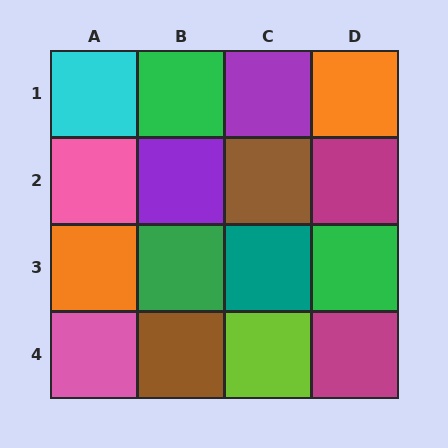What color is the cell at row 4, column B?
Brown.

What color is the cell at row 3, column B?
Green.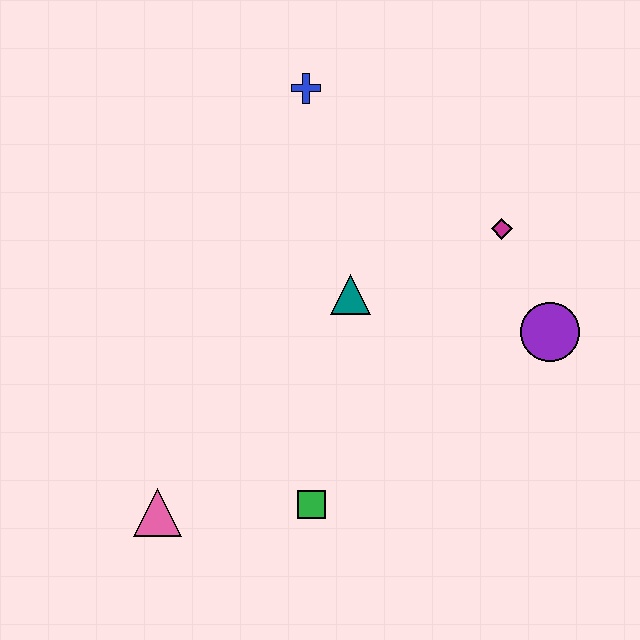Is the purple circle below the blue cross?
Yes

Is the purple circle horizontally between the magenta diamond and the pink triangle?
No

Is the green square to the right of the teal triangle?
No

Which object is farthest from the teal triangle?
The pink triangle is farthest from the teal triangle.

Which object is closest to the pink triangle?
The green square is closest to the pink triangle.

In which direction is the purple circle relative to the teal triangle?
The purple circle is to the right of the teal triangle.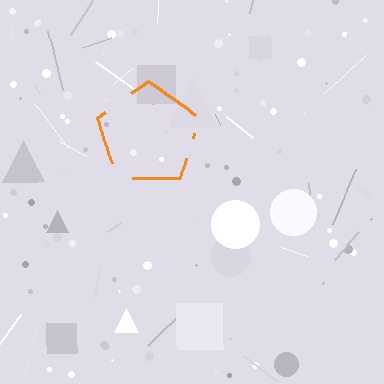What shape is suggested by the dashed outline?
The dashed outline suggests a pentagon.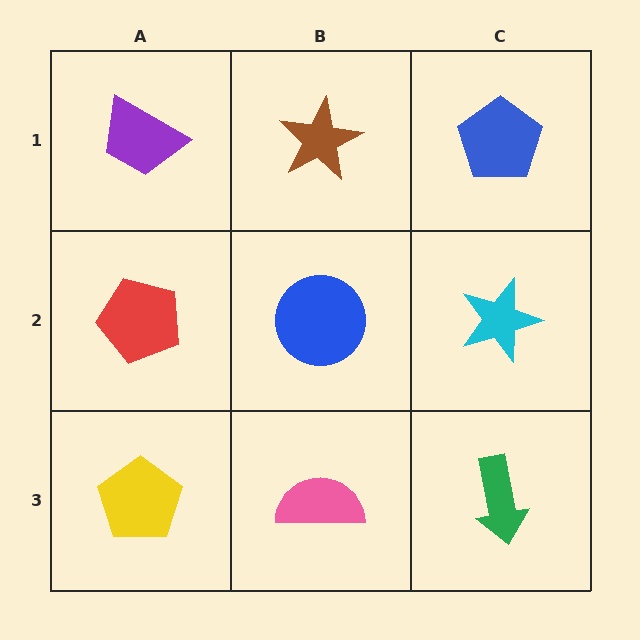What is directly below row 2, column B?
A pink semicircle.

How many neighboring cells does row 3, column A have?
2.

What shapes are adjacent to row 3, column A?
A red pentagon (row 2, column A), a pink semicircle (row 3, column B).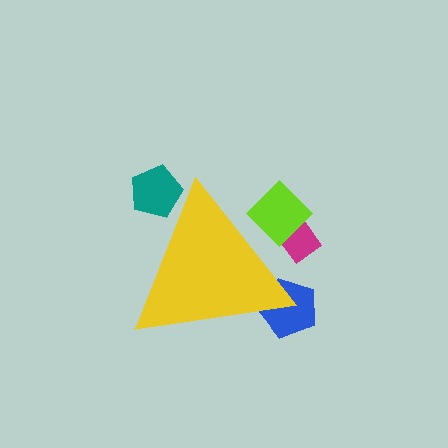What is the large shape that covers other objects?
A yellow triangle.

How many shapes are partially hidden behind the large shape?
4 shapes are partially hidden.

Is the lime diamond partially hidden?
Yes, the lime diamond is partially hidden behind the yellow triangle.